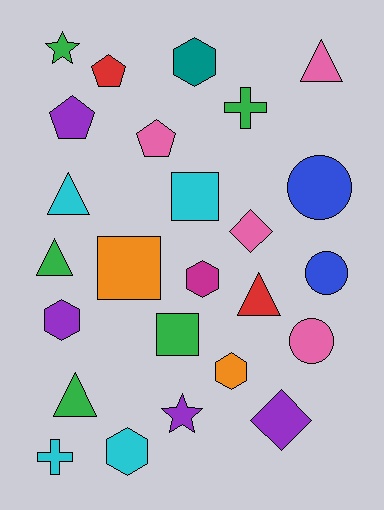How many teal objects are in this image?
There is 1 teal object.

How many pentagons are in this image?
There are 3 pentagons.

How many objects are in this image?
There are 25 objects.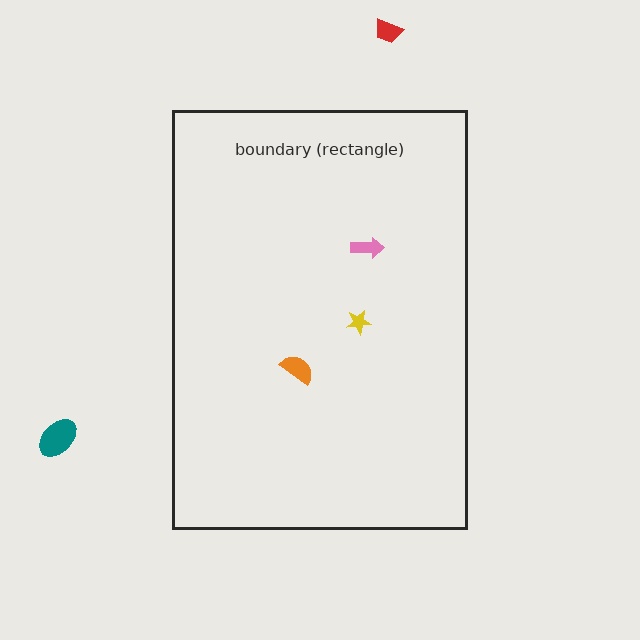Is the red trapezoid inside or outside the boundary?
Outside.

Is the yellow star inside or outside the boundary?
Inside.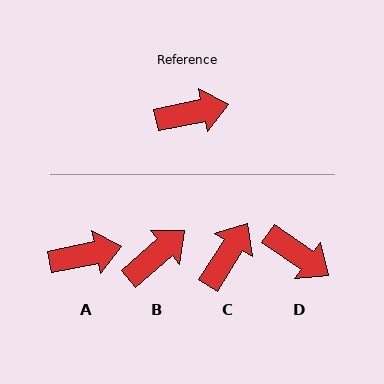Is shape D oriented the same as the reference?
No, it is off by about 47 degrees.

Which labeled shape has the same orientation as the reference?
A.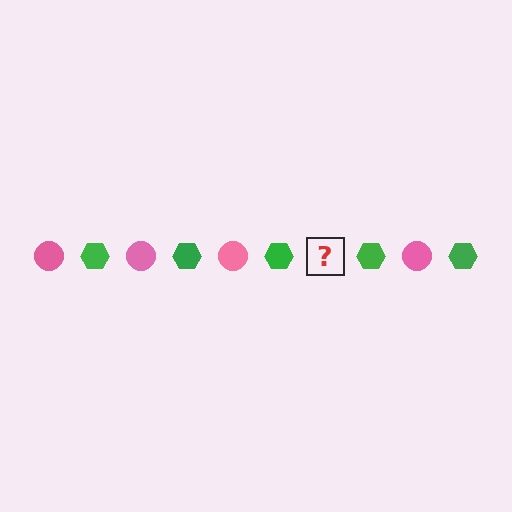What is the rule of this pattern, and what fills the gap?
The rule is that the pattern alternates between pink circle and green hexagon. The gap should be filled with a pink circle.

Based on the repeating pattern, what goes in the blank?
The blank should be a pink circle.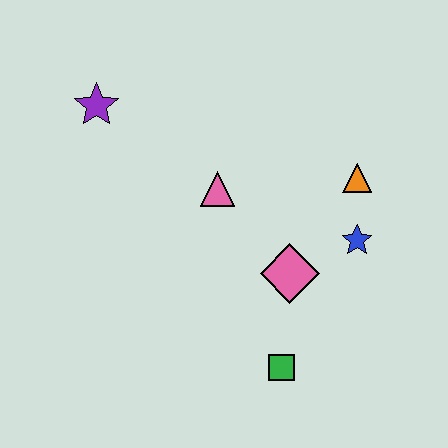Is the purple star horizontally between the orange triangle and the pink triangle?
No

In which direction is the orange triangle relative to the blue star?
The orange triangle is above the blue star.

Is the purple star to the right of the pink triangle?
No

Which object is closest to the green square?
The pink diamond is closest to the green square.